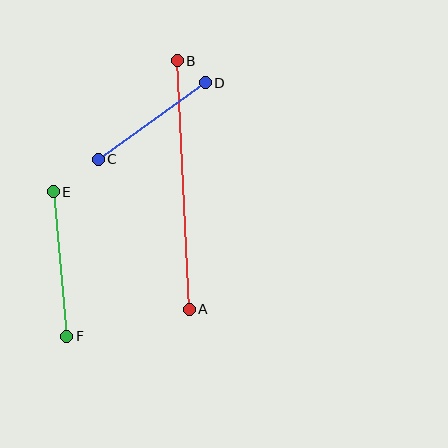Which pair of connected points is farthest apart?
Points A and B are farthest apart.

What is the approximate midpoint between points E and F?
The midpoint is at approximately (60, 264) pixels.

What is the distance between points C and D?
The distance is approximately 132 pixels.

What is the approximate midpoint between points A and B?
The midpoint is at approximately (183, 185) pixels.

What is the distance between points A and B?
The distance is approximately 249 pixels.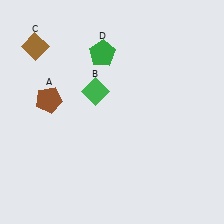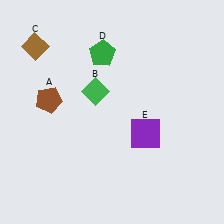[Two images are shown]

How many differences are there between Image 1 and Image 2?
There is 1 difference between the two images.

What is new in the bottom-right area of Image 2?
A purple square (E) was added in the bottom-right area of Image 2.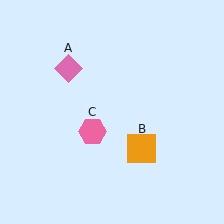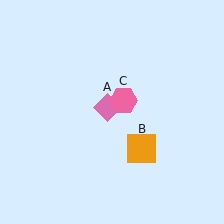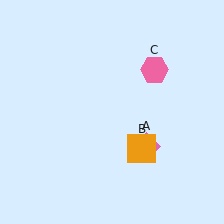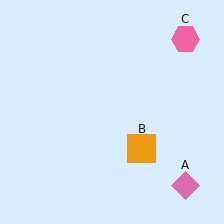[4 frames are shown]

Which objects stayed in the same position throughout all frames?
Orange square (object B) remained stationary.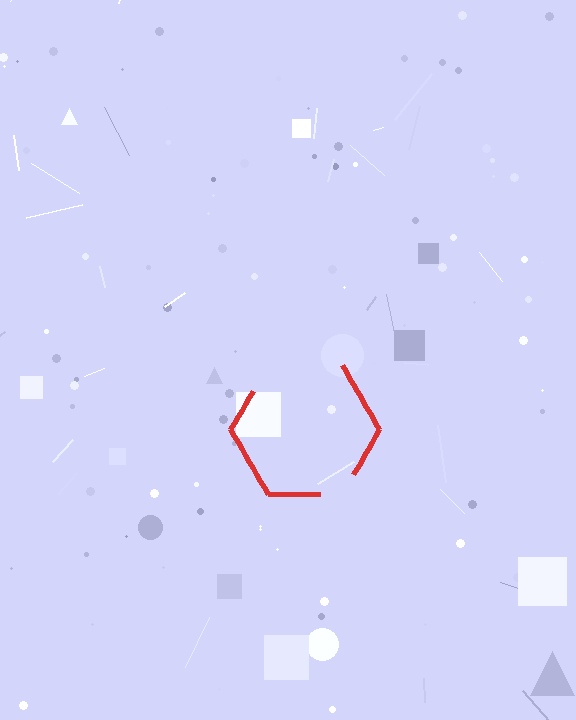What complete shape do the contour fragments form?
The contour fragments form a hexagon.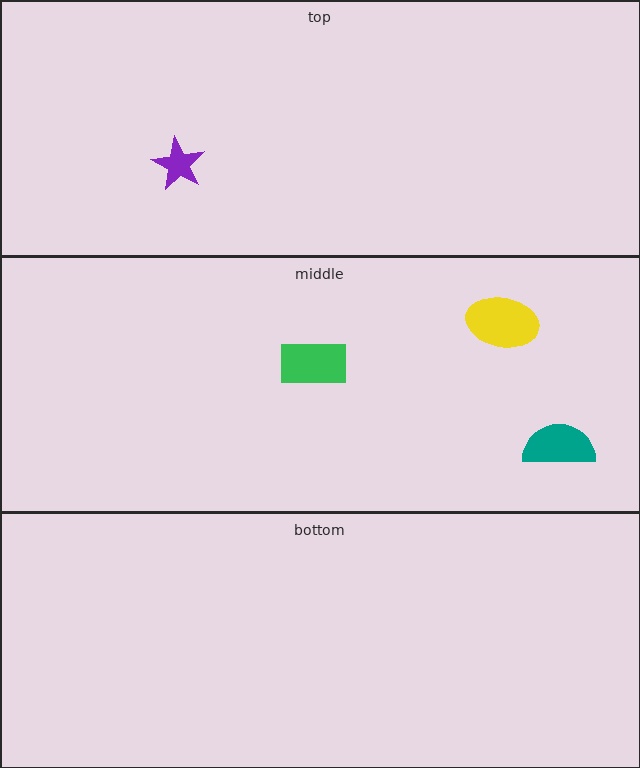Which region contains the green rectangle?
The middle region.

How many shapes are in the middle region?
3.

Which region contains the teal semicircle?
The middle region.